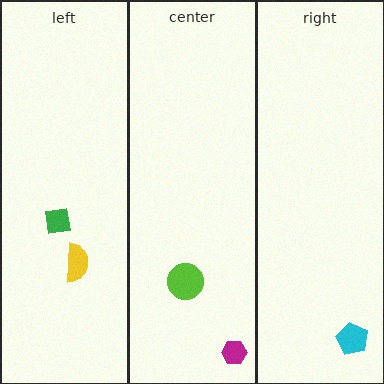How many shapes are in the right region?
1.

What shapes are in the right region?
The cyan pentagon.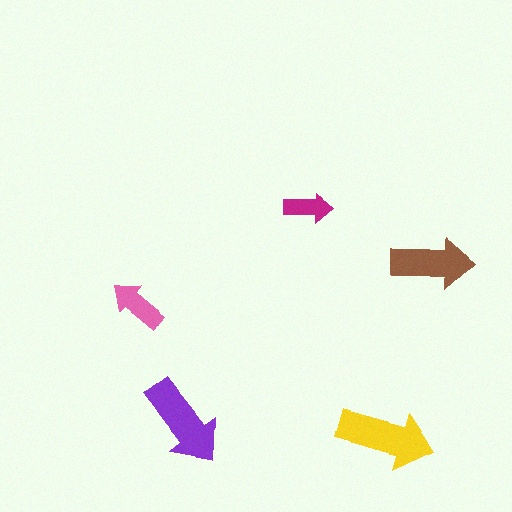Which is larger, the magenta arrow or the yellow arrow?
The yellow one.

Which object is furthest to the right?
The brown arrow is rightmost.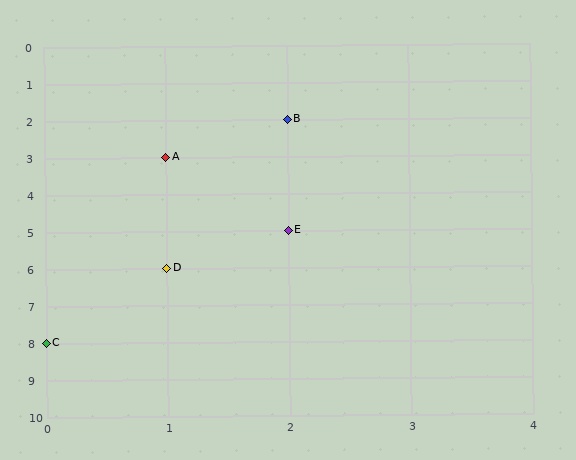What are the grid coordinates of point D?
Point D is at grid coordinates (1, 6).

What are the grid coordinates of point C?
Point C is at grid coordinates (0, 8).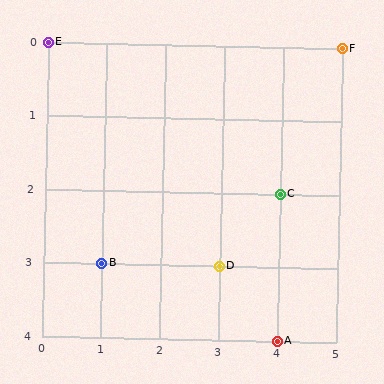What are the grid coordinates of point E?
Point E is at grid coordinates (0, 0).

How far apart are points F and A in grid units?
Points F and A are 1 column and 4 rows apart (about 4.1 grid units diagonally).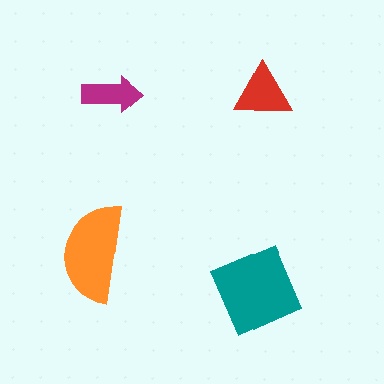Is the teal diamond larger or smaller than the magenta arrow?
Larger.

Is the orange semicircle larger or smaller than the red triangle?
Larger.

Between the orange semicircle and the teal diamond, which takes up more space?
The teal diamond.